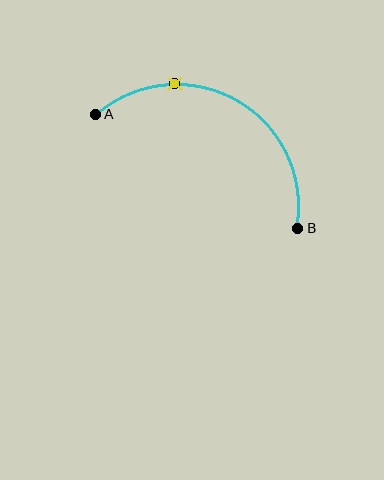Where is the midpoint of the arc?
The arc midpoint is the point on the curve farthest from the straight line joining A and B. It sits above that line.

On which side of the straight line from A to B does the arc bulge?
The arc bulges above the straight line connecting A and B.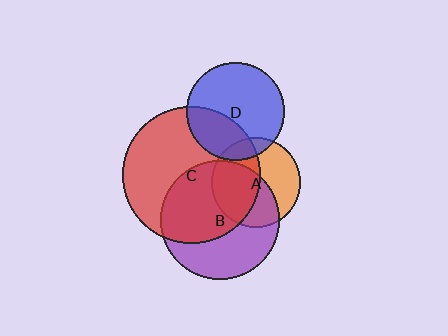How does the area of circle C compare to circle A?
Approximately 2.4 times.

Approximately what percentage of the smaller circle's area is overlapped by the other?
Approximately 50%.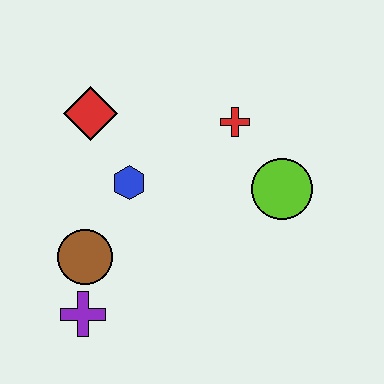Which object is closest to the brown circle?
The purple cross is closest to the brown circle.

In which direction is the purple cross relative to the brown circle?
The purple cross is below the brown circle.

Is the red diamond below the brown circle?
No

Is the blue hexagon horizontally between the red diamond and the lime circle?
Yes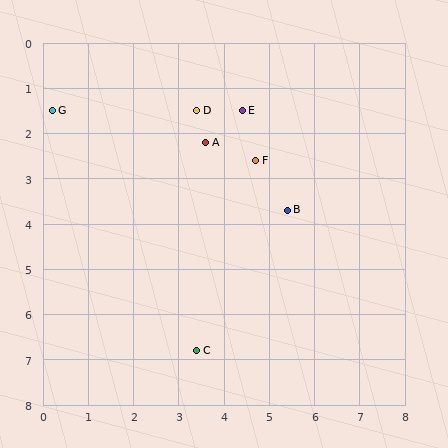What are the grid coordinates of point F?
Point F is at approximately (4.7, 2.6).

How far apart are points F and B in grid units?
Points F and B are about 1.3 grid units apart.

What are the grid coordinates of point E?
Point E is at approximately (4.4, 1.5).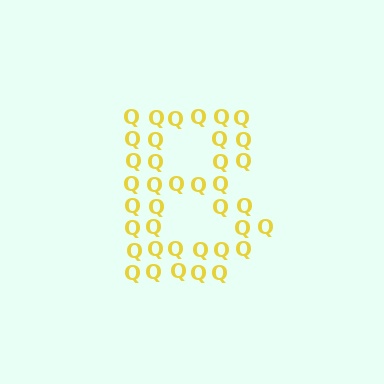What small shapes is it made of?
It is made of small letter Q's.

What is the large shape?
The large shape is the letter B.